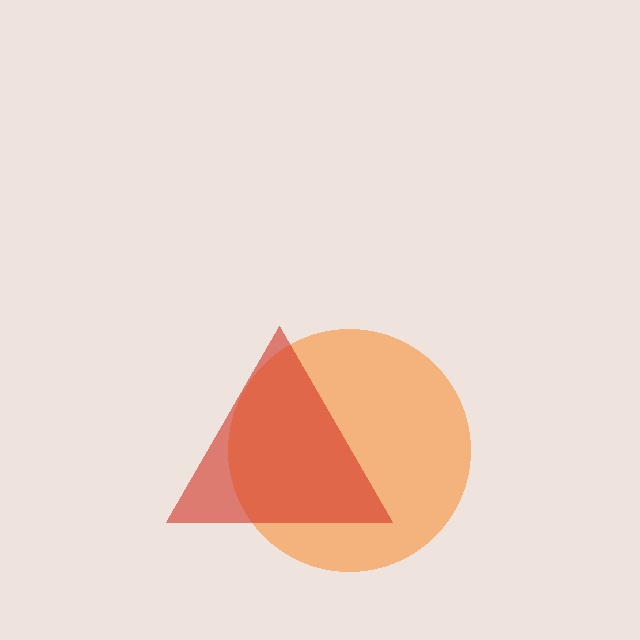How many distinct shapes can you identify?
There are 2 distinct shapes: an orange circle, a red triangle.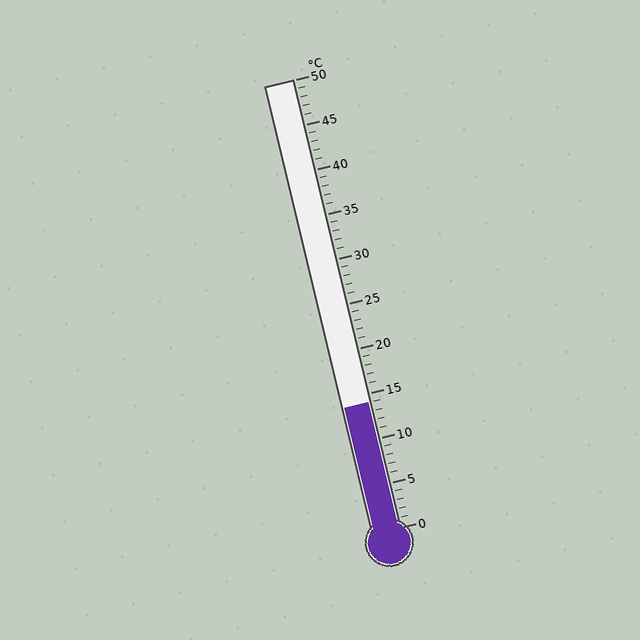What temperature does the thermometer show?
The thermometer shows approximately 14°C.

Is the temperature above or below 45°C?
The temperature is below 45°C.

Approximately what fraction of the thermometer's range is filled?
The thermometer is filled to approximately 30% of its range.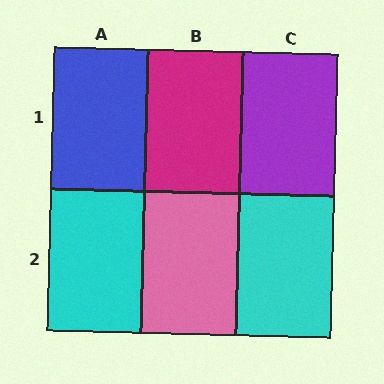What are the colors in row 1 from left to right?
Blue, magenta, purple.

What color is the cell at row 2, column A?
Cyan.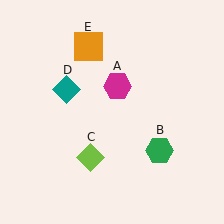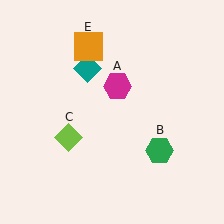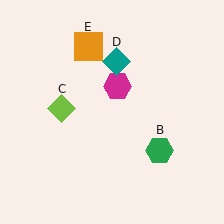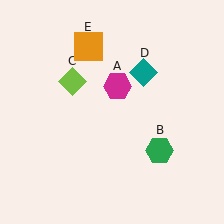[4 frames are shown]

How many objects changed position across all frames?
2 objects changed position: lime diamond (object C), teal diamond (object D).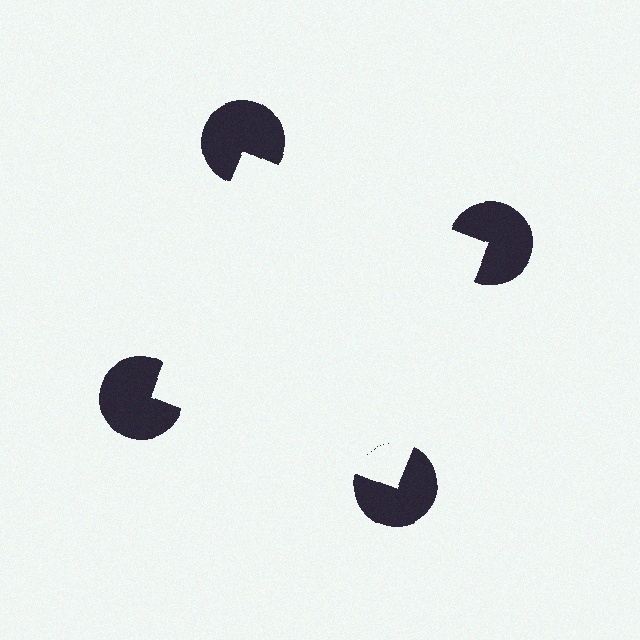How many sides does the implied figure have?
4 sides.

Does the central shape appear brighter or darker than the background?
It typically appears slightly brighter than the background, even though no actual brightness change is drawn.